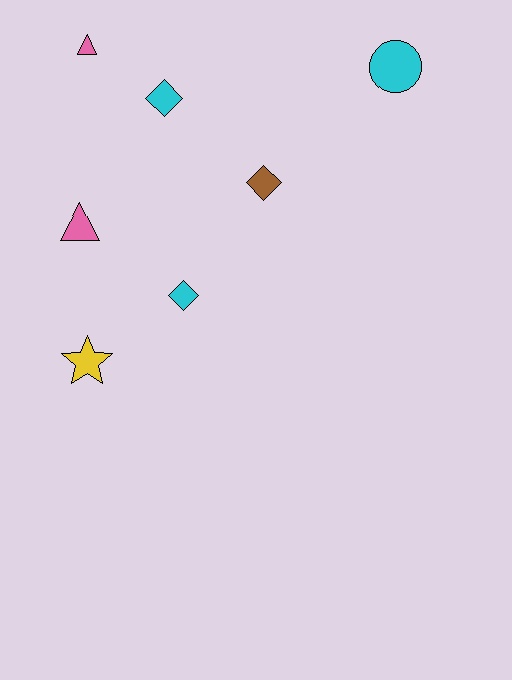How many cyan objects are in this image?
There are 3 cyan objects.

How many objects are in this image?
There are 7 objects.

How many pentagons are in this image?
There are no pentagons.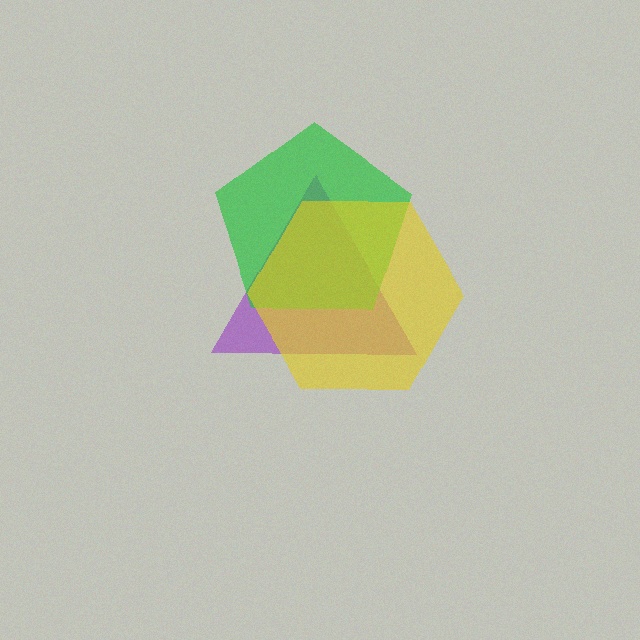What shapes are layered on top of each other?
The layered shapes are: a purple triangle, a green pentagon, a yellow hexagon.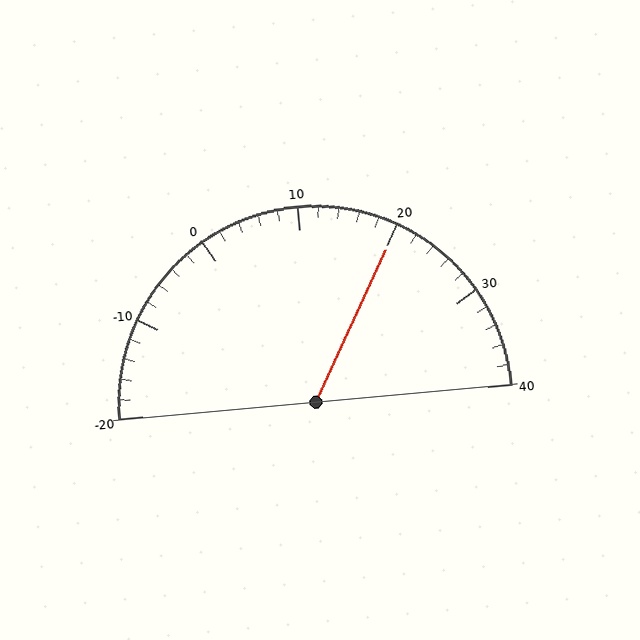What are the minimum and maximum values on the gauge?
The gauge ranges from -20 to 40.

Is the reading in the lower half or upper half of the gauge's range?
The reading is in the upper half of the range (-20 to 40).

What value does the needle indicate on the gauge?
The needle indicates approximately 20.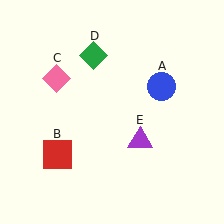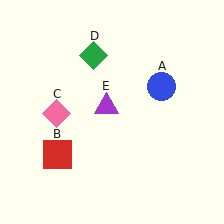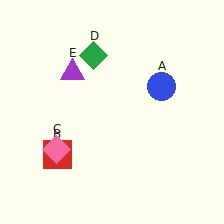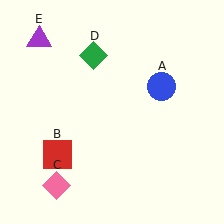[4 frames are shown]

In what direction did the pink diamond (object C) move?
The pink diamond (object C) moved down.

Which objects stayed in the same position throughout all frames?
Blue circle (object A) and red square (object B) and green diamond (object D) remained stationary.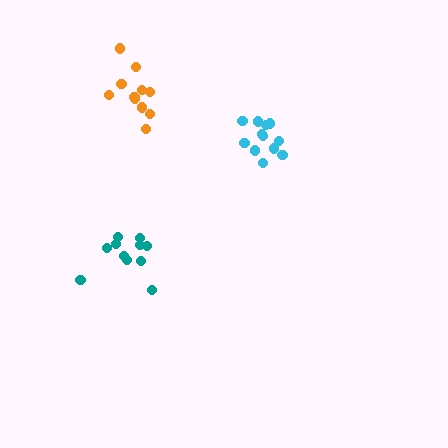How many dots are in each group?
Group 1: 11 dots, Group 2: 12 dots, Group 3: 11 dots (34 total).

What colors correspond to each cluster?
The clusters are colored: orange, cyan, teal.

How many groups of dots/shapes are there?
There are 3 groups.